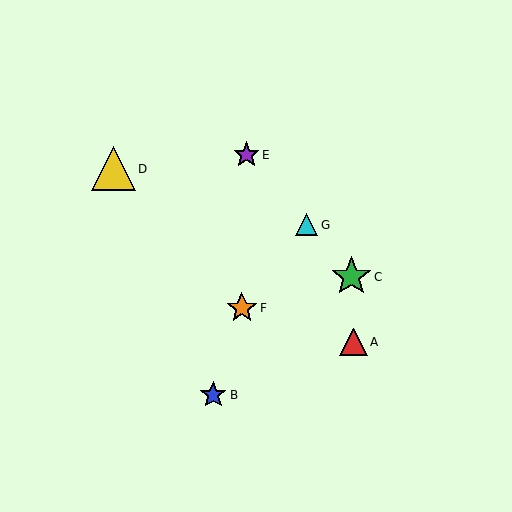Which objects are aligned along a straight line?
Objects C, E, G are aligned along a straight line.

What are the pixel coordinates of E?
Object E is at (246, 155).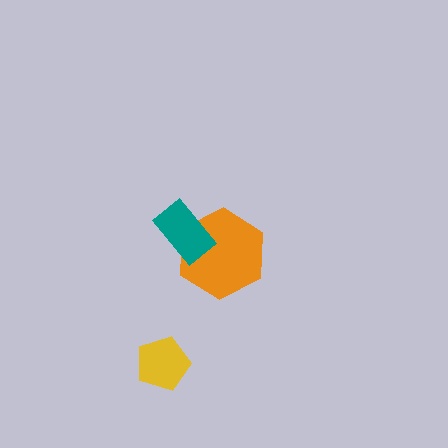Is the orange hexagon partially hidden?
Yes, it is partially covered by another shape.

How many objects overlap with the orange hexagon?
1 object overlaps with the orange hexagon.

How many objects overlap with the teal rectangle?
1 object overlaps with the teal rectangle.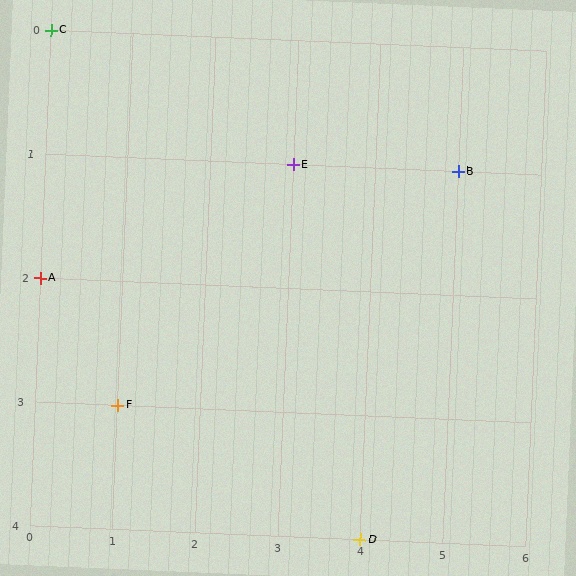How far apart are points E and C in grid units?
Points E and C are 3 columns and 1 row apart (about 3.2 grid units diagonally).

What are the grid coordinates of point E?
Point E is at grid coordinates (3, 1).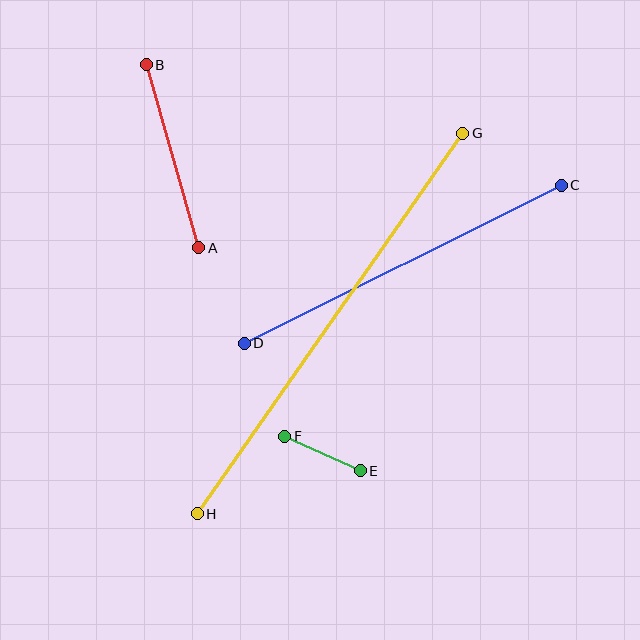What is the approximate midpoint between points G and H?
The midpoint is at approximately (330, 324) pixels.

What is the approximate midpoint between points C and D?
The midpoint is at approximately (403, 264) pixels.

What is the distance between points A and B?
The distance is approximately 190 pixels.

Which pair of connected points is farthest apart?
Points G and H are farthest apart.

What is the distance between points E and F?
The distance is approximately 83 pixels.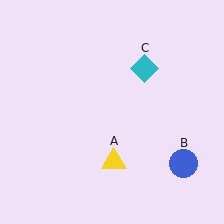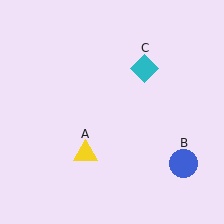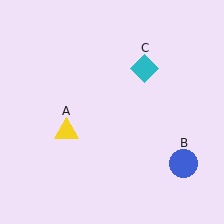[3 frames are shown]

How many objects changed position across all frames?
1 object changed position: yellow triangle (object A).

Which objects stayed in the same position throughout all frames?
Blue circle (object B) and cyan diamond (object C) remained stationary.